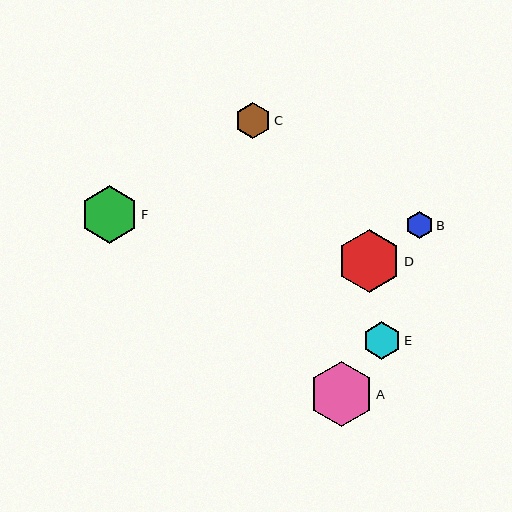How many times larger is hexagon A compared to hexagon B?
Hexagon A is approximately 2.4 times the size of hexagon B.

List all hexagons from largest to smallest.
From largest to smallest: A, D, F, E, C, B.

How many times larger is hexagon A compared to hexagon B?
Hexagon A is approximately 2.4 times the size of hexagon B.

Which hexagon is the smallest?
Hexagon B is the smallest with a size of approximately 27 pixels.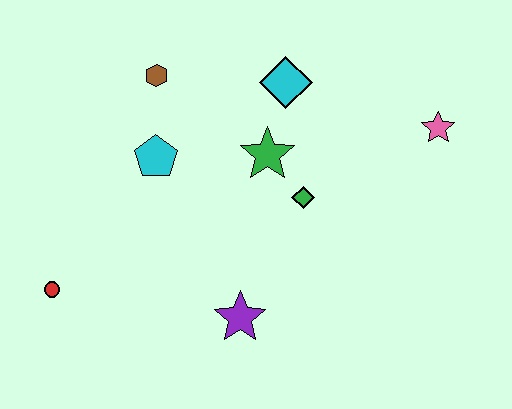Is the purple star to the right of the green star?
No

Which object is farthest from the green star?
The red circle is farthest from the green star.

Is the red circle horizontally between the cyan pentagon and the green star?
No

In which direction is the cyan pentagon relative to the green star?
The cyan pentagon is to the left of the green star.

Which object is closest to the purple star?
The green diamond is closest to the purple star.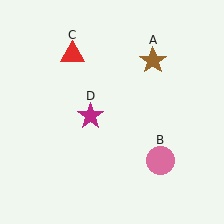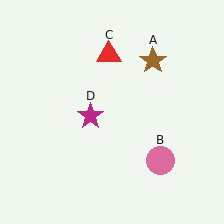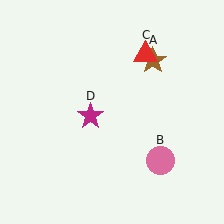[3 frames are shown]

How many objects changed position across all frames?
1 object changed position: red triangle (object C).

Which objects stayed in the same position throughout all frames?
Brown star (object A) and pink circle (object B) and magenta star (object D) remained stationary.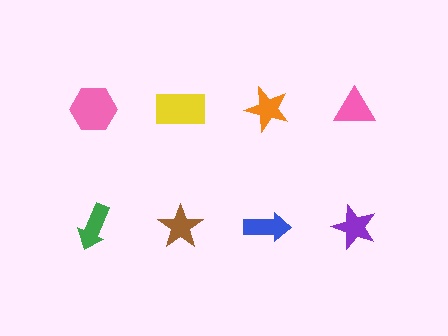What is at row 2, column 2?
A brown star.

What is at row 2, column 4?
A purple star.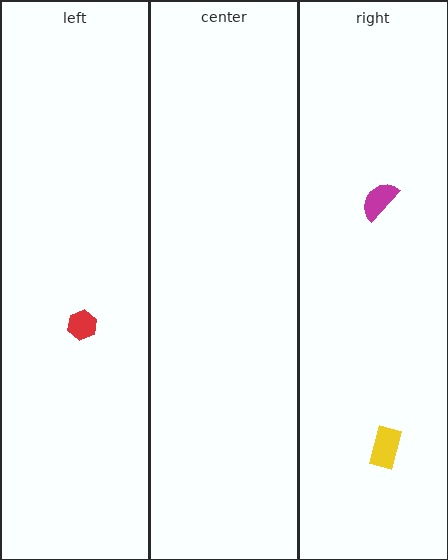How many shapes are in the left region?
1.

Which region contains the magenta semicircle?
The right region.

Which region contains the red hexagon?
The left region.